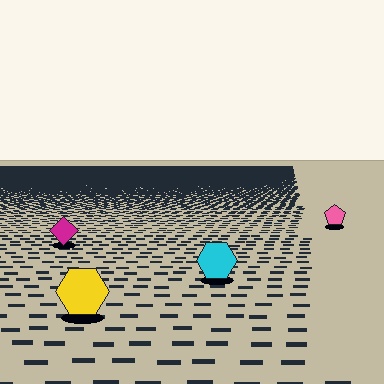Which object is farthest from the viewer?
The pink pentagon is farthest from the viewer. It appears smaller and the ground texture around it is denser.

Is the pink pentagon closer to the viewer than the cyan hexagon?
No. The cyan hexagon is closer — you can tell from the texture gradient: the ground texture is coarser near it.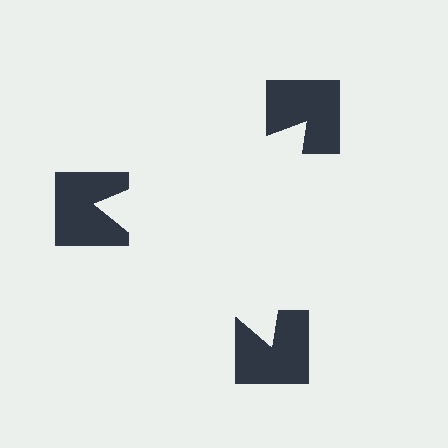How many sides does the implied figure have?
3 sides.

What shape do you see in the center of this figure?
An illusory triangle — its edges are inferred from the aligned wedge cuts in the notched squares, not physically drawn.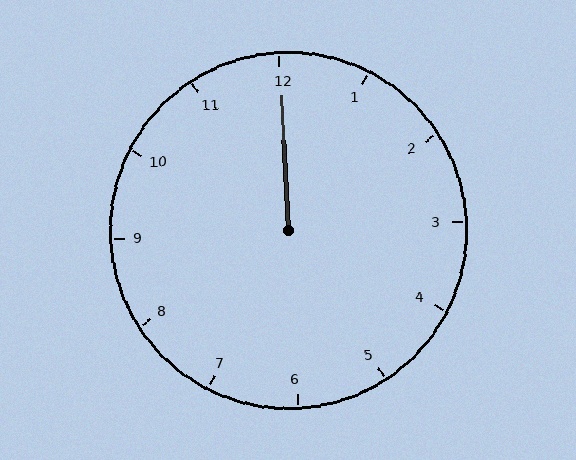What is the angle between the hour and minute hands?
Approximately 0 degrees.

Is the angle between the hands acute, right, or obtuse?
It is acute.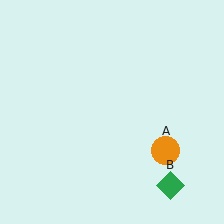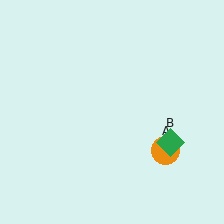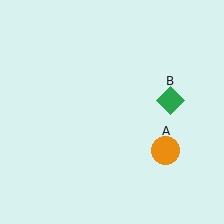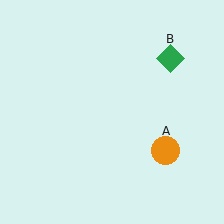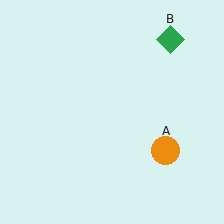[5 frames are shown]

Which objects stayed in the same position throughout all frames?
Orange circle (object A) remained stationary.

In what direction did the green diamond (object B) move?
The green diamond (object B) moved up.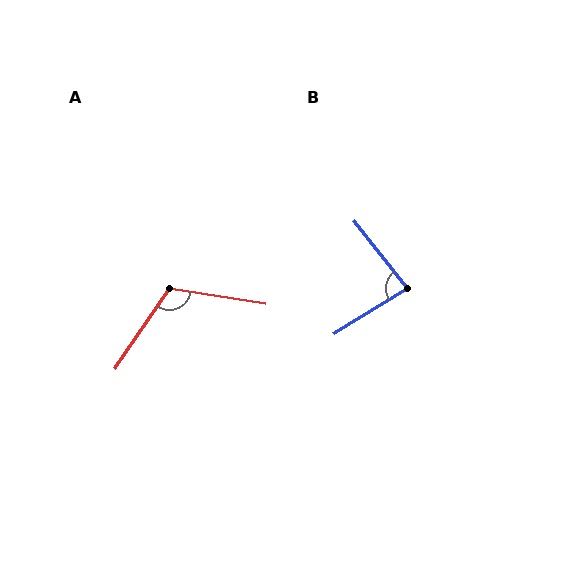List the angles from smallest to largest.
B (84°), A (115°).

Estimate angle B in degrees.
Approximately 84 degrees.